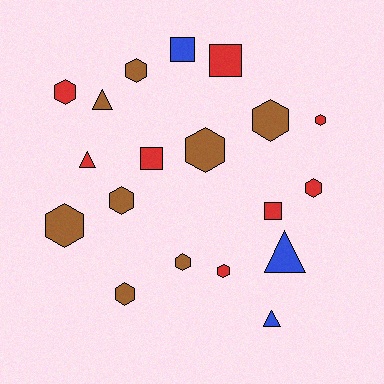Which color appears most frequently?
Red, with 8 objects.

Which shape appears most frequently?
Hexagon, with 11 objects.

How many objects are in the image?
There are 19 objects.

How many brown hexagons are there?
There are 7 brown hexagons.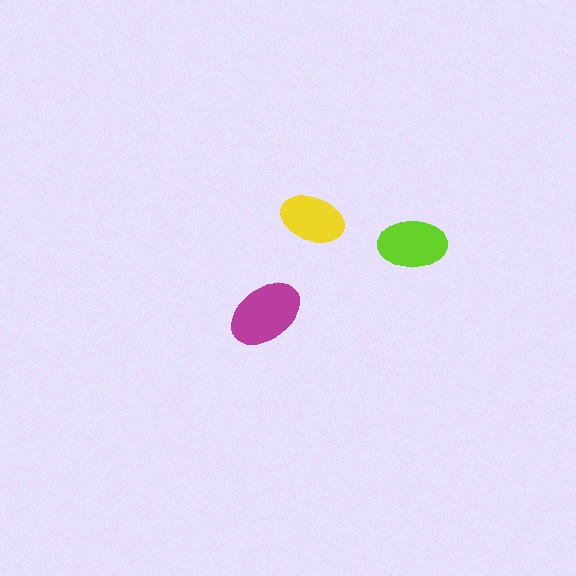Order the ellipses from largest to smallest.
the magenta one, the lime one, the yellow one.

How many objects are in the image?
There are 3 objects in the image.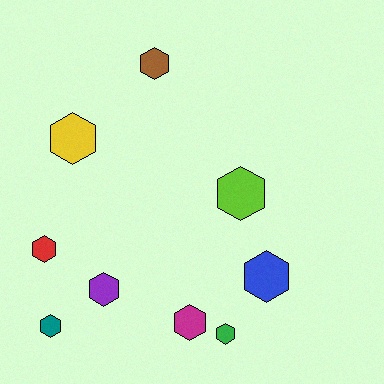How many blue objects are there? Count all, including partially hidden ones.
There is 1 blue object.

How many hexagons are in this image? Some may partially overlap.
There are 9 hexagons.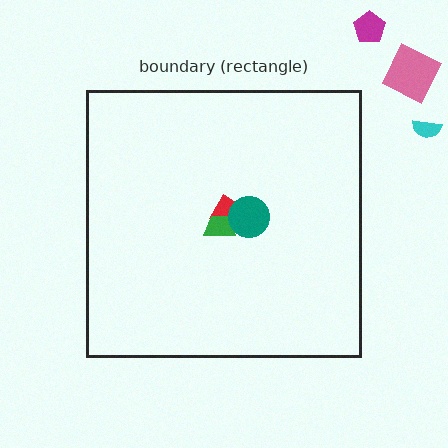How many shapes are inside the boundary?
3 inside, 3 outside.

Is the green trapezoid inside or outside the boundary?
Inside.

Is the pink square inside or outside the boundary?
Outside.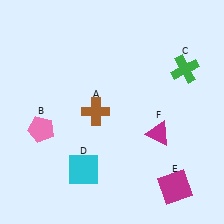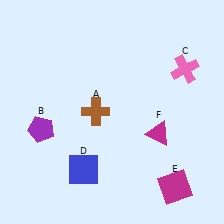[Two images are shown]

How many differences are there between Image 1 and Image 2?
There are 3 differences between the two images.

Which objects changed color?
B changed from pink to purple. C changed from green to pink. D changed from cyan to blue.